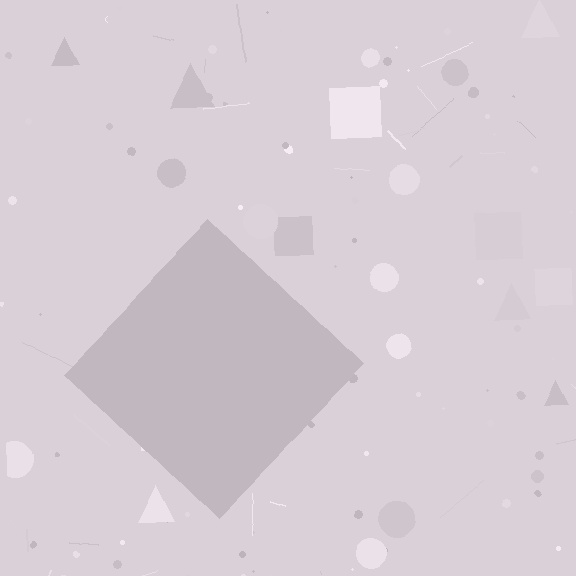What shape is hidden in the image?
A diamond is hidden in the image.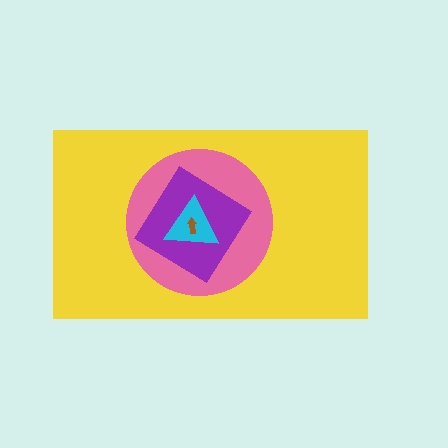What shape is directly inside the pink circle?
The purple diamond.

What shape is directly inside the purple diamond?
The cyan triangle.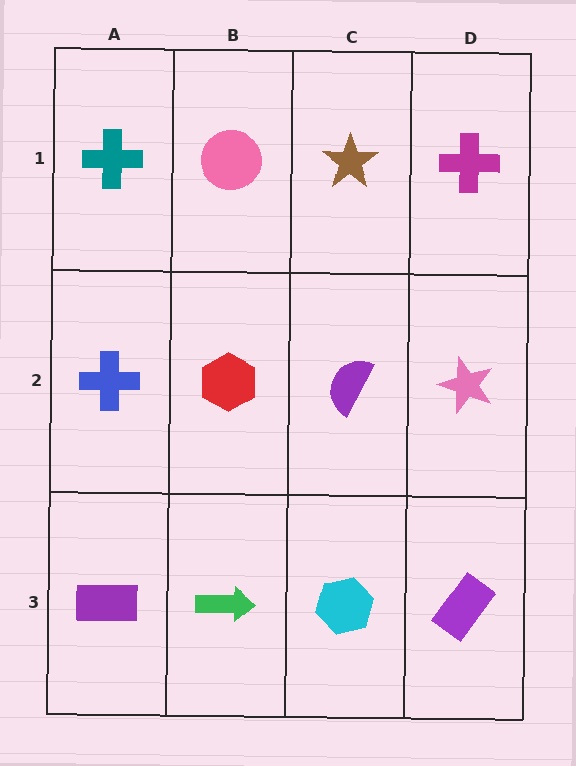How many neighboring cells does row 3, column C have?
3.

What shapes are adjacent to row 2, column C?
A brown star (row 1, column C), a cyan hexagon (row 3, column C), a red hexagon (row 2, column B), a pink star (row 2, column D).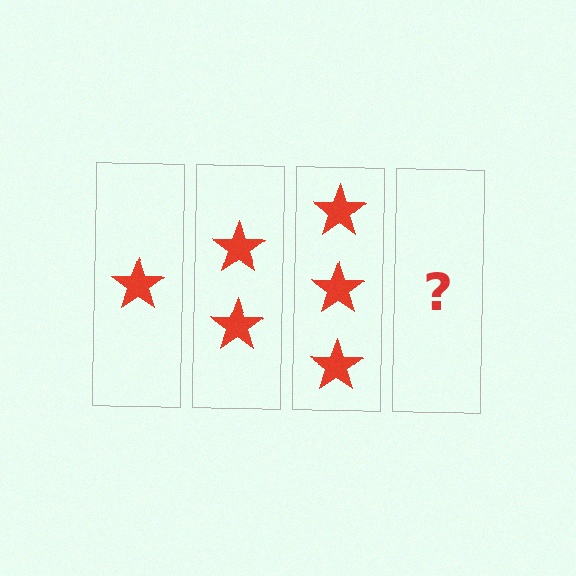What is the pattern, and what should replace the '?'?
The pattern is that each step adds one more star. The '?' should be 4 stars.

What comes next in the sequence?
The next element should be 4 stars.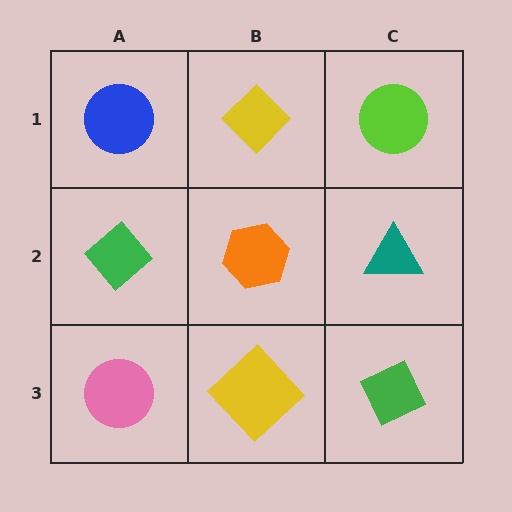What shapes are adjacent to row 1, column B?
An orange hexagon (row 2, column B), a blue circle (row 1, column A), a lime circle (row 1, column C).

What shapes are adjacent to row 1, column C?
A teal triangle (row 2, column C), a yellow diamond (row 1, column B).